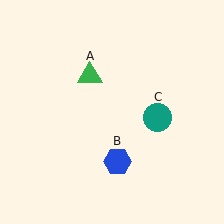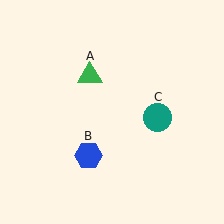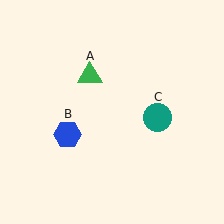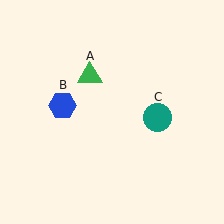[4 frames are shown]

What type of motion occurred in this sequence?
The blue hexagon (object B) rotated clockwise around the center of the scene.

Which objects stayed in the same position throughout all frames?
Green triangle (object A) and teal circle (object C) remained stationary.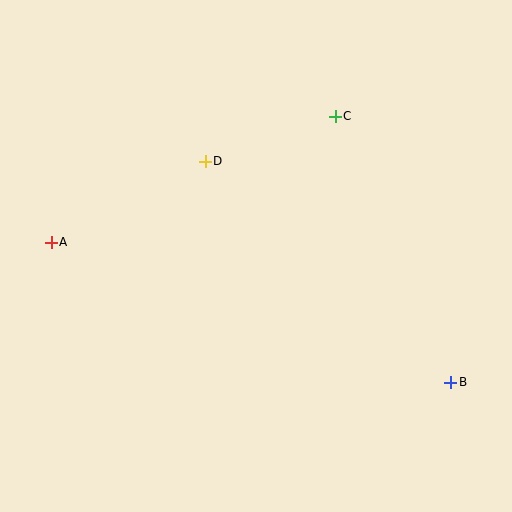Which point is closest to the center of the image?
Point D at (205, 161) is closest to the center.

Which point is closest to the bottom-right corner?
Point B is closest to the bottom-right corner.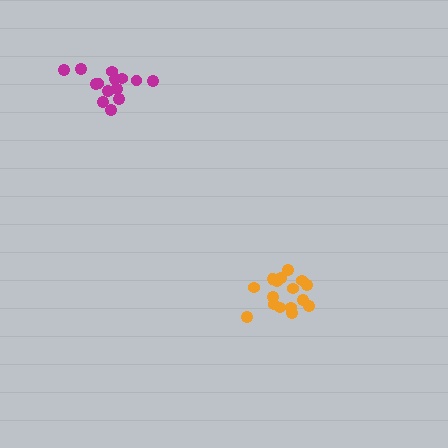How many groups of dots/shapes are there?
There are 2 groups.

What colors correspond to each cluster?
The clusters are colored: orange, magenta.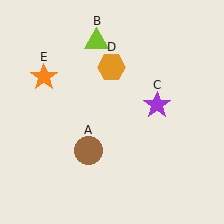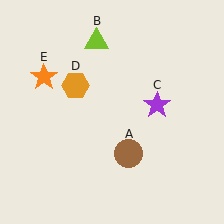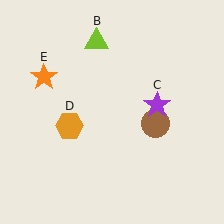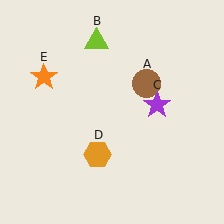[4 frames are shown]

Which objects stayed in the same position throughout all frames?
Lime triangle (object B) and purple star (object C) and orange star (object E) remained stationary.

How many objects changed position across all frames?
2 objects changed position: brown circle (object A), orange hexagon (object D).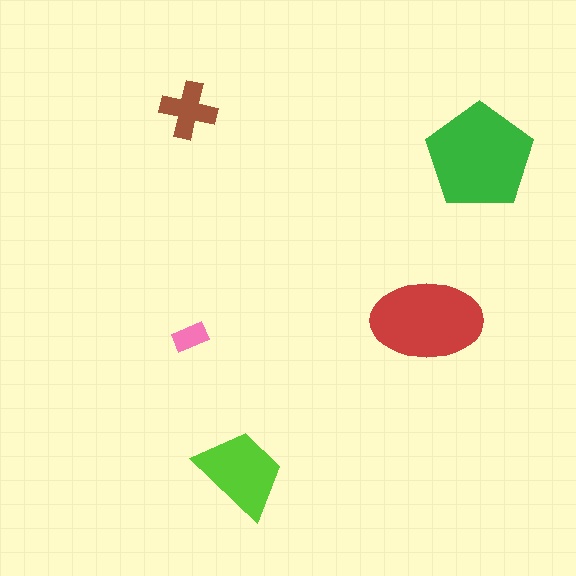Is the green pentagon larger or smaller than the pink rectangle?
Larger.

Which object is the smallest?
The pink rectangle.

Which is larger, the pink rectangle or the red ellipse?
The red ellipse.